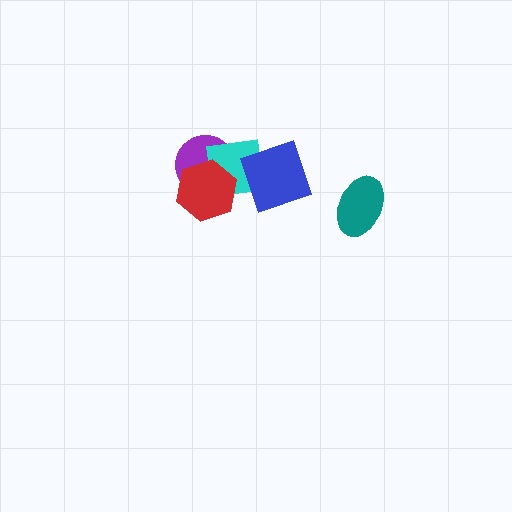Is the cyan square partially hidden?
Yes, it is partially covered by another shape.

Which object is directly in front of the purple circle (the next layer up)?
The cyan square is directly in front of the purple circle.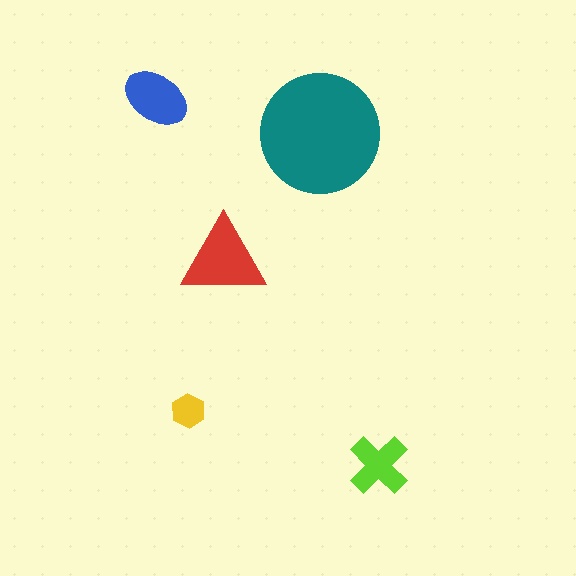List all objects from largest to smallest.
The teal circle, the red triangle, the blue ellipse, the lime cross, the yellow hexagon.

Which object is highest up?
The blue ellipse is topmost.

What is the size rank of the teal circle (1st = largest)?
1st.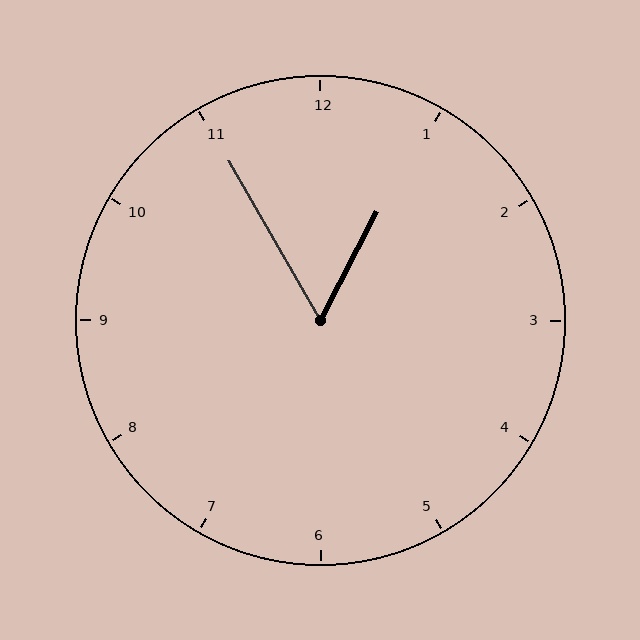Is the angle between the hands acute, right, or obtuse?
It is acute.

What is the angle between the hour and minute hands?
Approximately 58 degrees.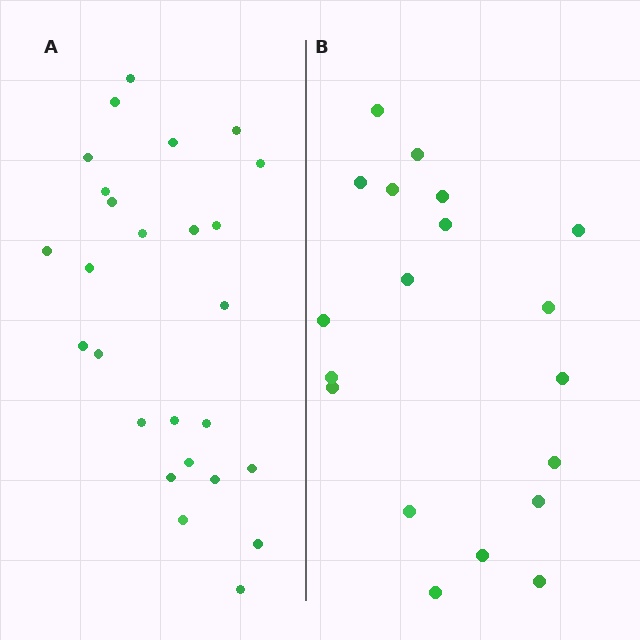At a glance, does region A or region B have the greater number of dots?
Region A (the left region) has more dots.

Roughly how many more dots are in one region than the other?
Region A has roughly 8 or so more dots than region B.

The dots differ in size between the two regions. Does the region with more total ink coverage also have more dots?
No. Region B has more total ink coverage because its dots are larger, but region A actually contains more individual dots. Total area can be misleading — the number of items is what matters here.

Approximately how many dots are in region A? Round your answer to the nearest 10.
About 30 dots. (The exact count is 26, which rounds to 30.)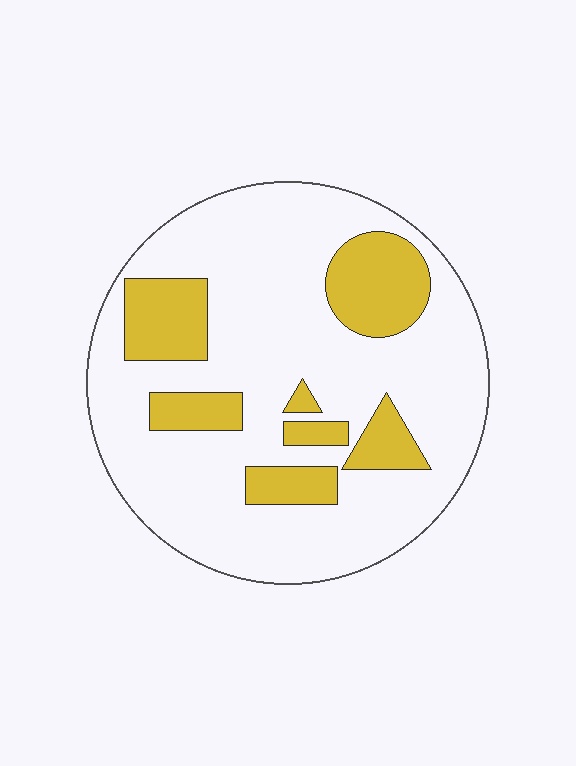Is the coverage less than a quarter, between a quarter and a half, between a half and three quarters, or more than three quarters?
Less than a quarter.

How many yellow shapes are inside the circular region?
7.